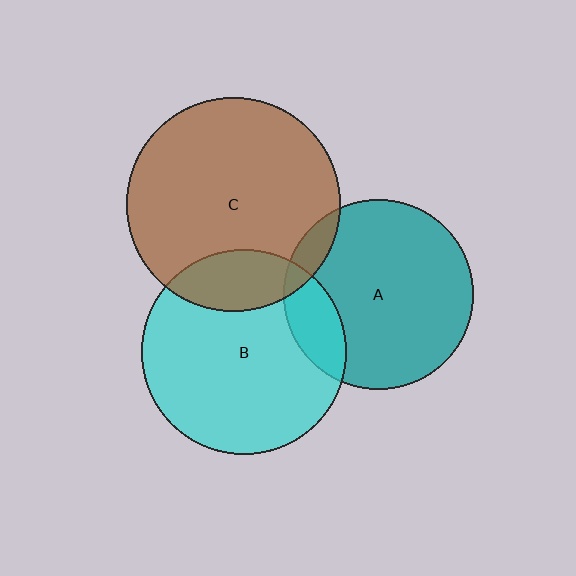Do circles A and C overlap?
Yes.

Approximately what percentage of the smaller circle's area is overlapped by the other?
Approximately 10%.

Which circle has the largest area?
Circle C (brown).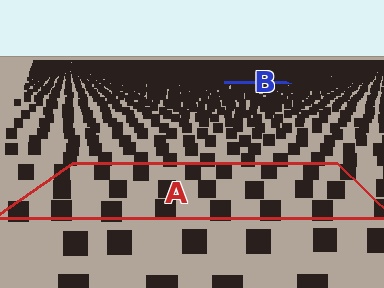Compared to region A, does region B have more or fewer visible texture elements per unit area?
Region B has more texture elements per unit area — they are packed more densely because it is farther away.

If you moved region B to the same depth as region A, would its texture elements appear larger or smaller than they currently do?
They would appear larger. At a closer depth, the same texture elements are projected at a bigger on-screen size.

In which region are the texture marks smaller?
The texture marks are smaller in region B, because it is farther away.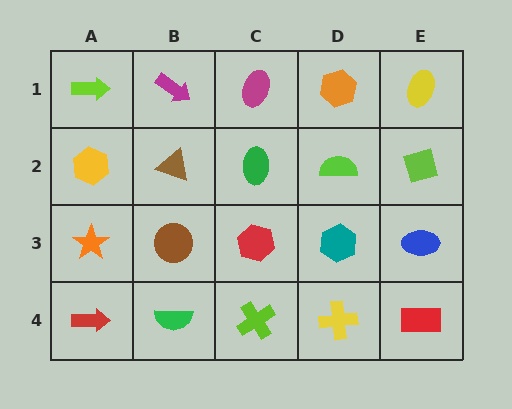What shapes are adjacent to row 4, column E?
A blue ellipse (row 3, column E), a yellow cross (row 4, column D).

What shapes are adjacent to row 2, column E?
A yellow ellipse (row 1, column E), a blue ellipse (row 3, column E), a lime semicircle (row 2, column D).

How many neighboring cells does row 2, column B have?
4.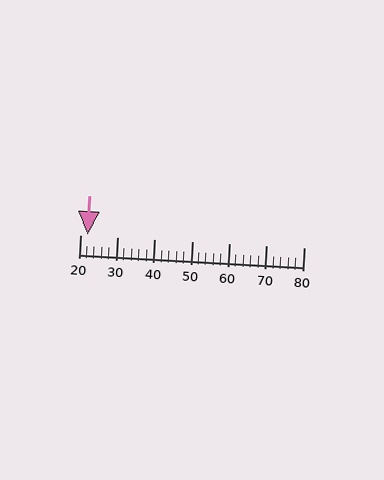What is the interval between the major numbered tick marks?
The major tick marks are spaced 10 units apart.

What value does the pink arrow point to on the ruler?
The pink arrow points to approximately 22.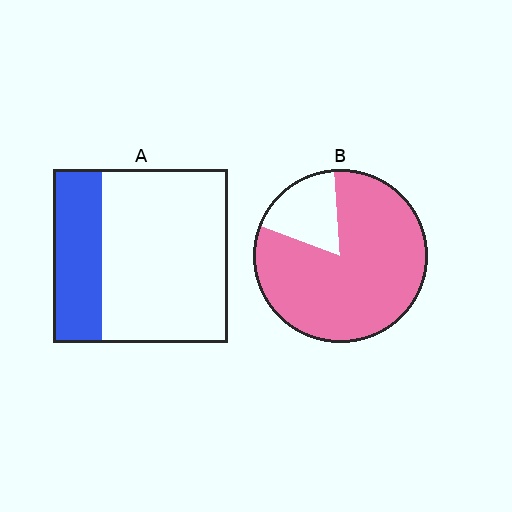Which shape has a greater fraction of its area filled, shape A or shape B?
Shape B.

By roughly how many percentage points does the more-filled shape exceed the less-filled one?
By roughly 55 percentage points (B over A).